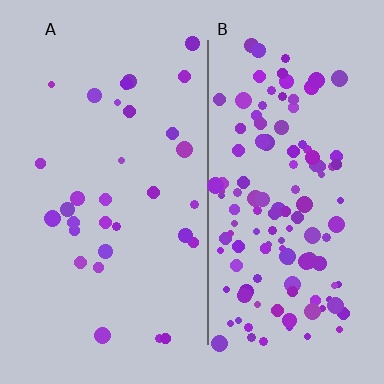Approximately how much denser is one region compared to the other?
Approximately 4.1× — region B over region A.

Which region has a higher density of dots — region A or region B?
B (the right).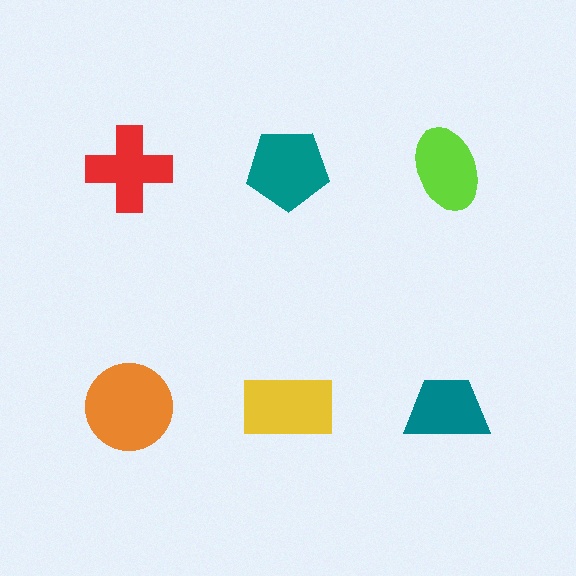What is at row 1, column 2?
A teal pentagon.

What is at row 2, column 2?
A yellow rectangle.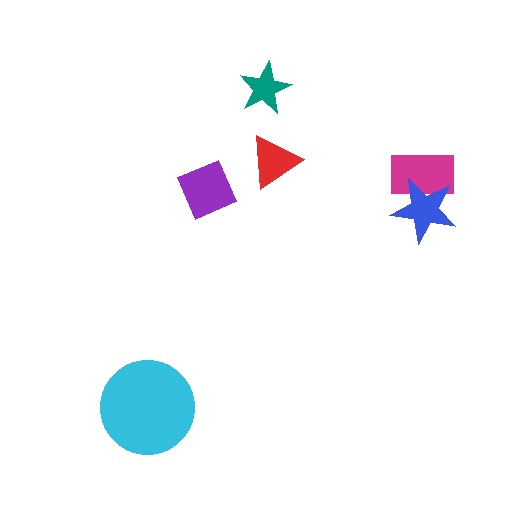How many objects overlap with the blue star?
1 object overlaps with the blue star.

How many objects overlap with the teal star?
0 objects overlap with the teal star.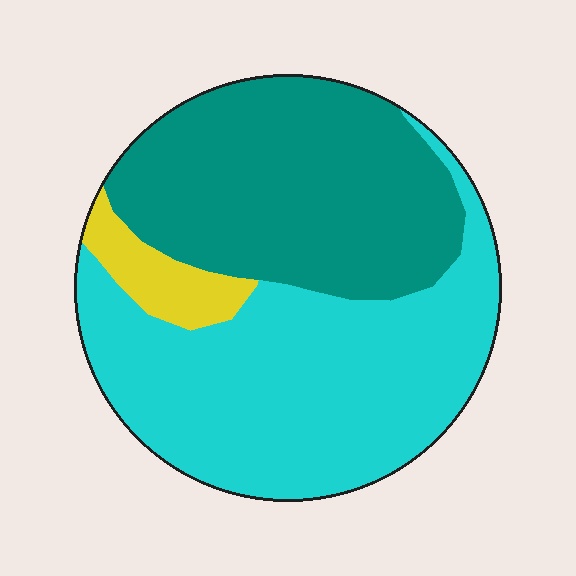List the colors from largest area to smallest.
From largest to smallest: cyan, teal, yellow.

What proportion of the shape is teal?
Teal covers 42% of the shape.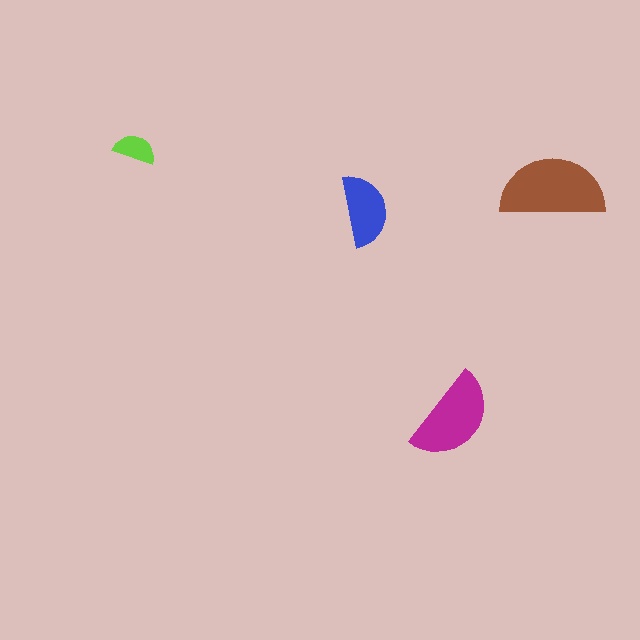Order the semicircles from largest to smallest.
the brown one, the magenta one, the blue one, the lime one.